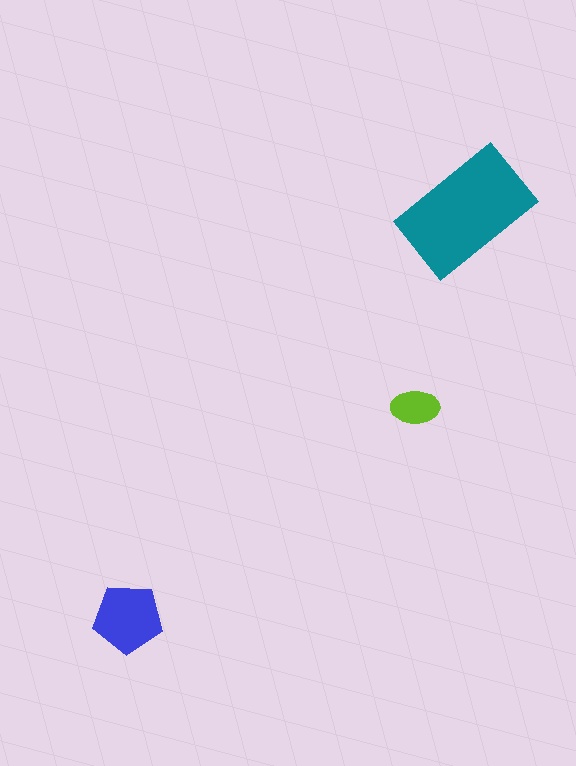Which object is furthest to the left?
The blue pentagon is leftmost.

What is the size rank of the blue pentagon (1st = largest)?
2nd.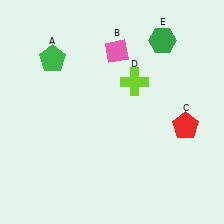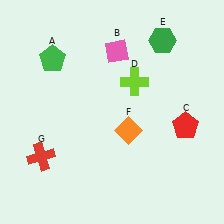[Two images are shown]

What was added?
An orange diamond (F), a red cross (G) were added in Image 2.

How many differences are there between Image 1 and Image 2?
There are 2 differences between the two images.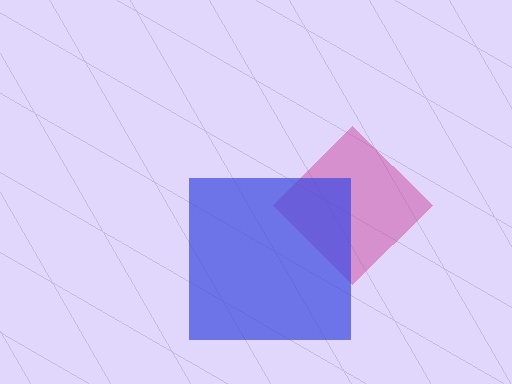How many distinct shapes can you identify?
There are 2 distinct shapes: a magenta diamond, a blue square.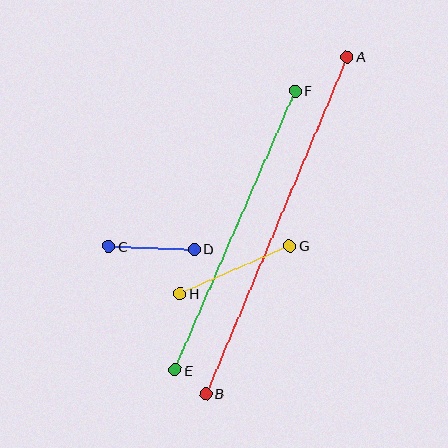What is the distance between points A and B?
The distance is approximately 365 pixels.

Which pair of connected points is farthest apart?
Points A and B are farthest apart.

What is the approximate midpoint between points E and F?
The midpoint is at approximately (235, 230) pixels.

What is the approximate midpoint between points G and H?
The midpoint is at approximately (235, 270) pixels.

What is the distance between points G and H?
The distance is approximately 120 pixels.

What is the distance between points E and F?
The distance is approximately 304 pixels.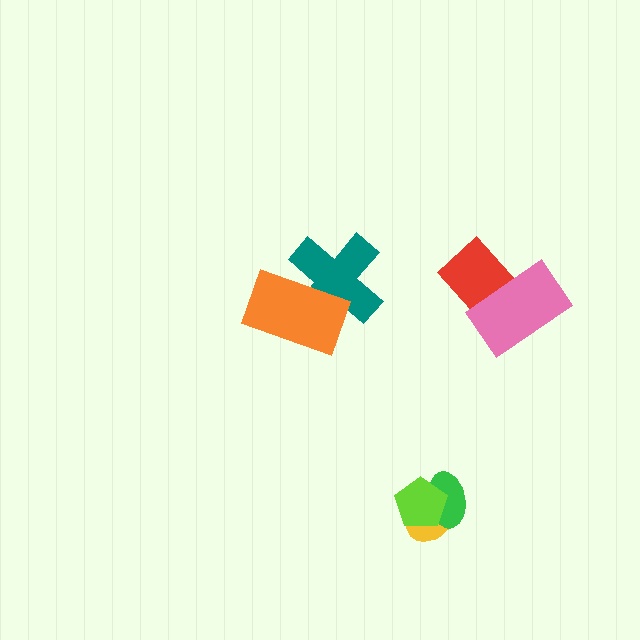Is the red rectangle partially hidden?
Yes, it is partially covered by another shape.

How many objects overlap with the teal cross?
1 object overlaps with the teal cross.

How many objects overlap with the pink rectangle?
1 object overlaps with the pink rectangle.